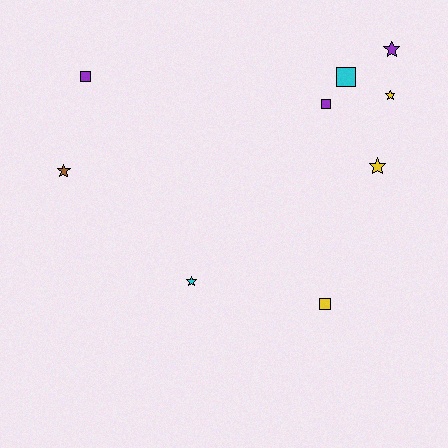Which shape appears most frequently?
Star, with 5 objects.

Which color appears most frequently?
Purple, with 3 objects.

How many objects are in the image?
There are 9 objects.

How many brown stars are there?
There is 1 brown star.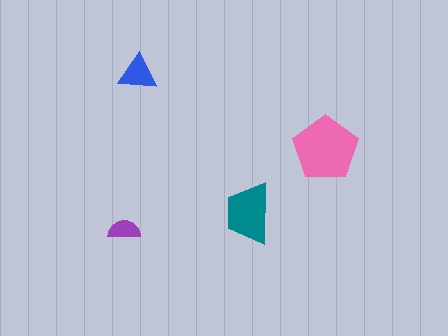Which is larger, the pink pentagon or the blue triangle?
The pink pentagon.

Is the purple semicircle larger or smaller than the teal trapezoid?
Smaller.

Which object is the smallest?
The purple semicircle.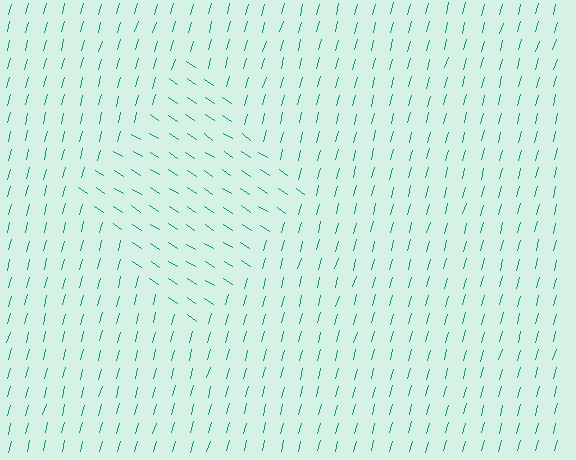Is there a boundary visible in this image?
Yes, there is a texture boundary formed by a change in line orientation.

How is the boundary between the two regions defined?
The boundary is defined purely by a change in line orientation (approximately 71 degrees difference). All lines are the same color and thickness.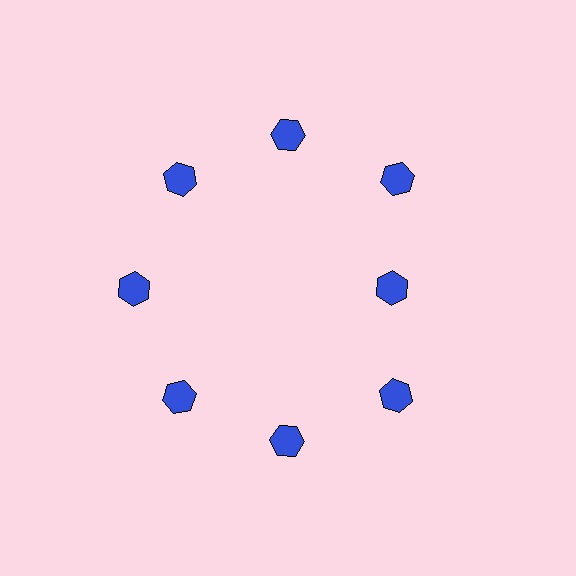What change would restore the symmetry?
The symmetry would be restored by moving it outward, back onto the ring so that all 8 hexagons sit at equal angles and equal distance from the center.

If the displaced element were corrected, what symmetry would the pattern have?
It would have 8-fold rotational symmetry — the pattern would map onto itself every 45 degrees.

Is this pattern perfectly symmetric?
No. The 8 blue hexagons are arranged in a ring, but one element near the 3 o'clock position is pulled inward toward the center, breaking the 8-fold rotational symmetry.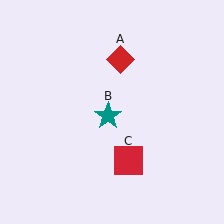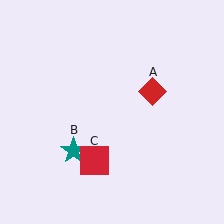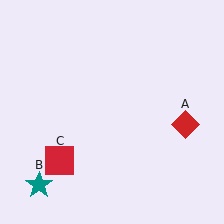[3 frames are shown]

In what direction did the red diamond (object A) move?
The red diamond (object A) moved down and to the right.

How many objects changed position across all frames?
3 objects changed position: red diamond (object A), teal star (object B), red square (object C).